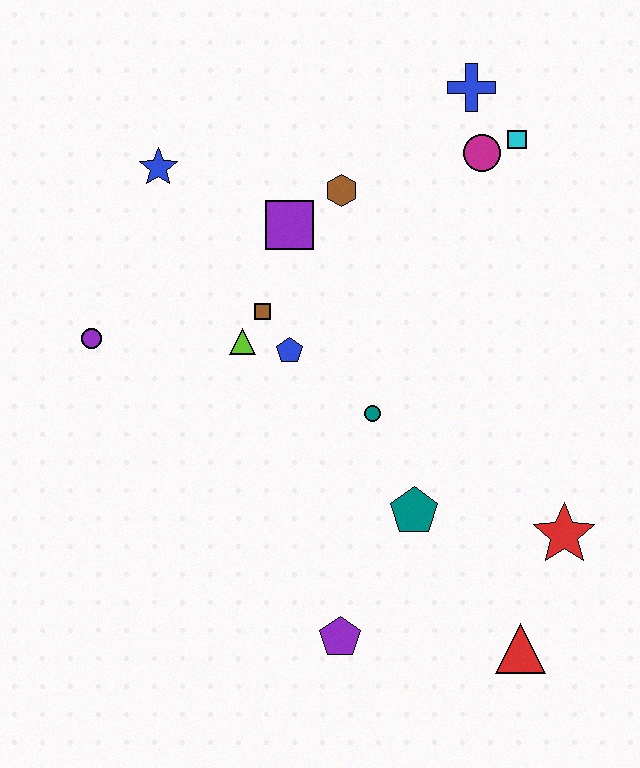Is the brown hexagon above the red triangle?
Yes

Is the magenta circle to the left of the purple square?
No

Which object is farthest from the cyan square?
The purple pentagon is farthest from the cyan square.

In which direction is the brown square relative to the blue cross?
The brown square is below the blue cross.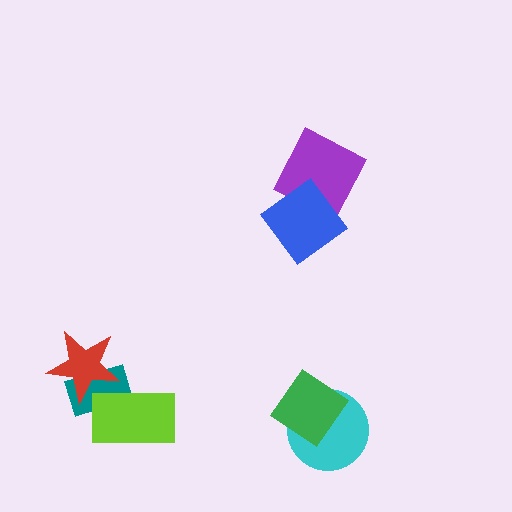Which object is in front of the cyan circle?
The green diamond is in front of the cyan circle.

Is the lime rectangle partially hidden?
Yes, it is partially covered by another shape.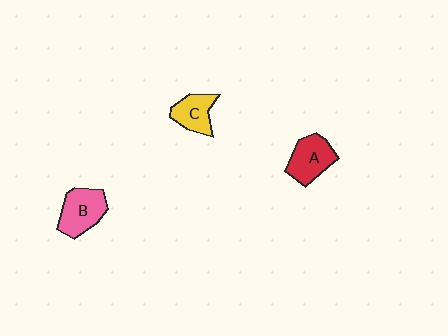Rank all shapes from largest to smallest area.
From largest to smallest: B (pink), A (red), C (yellow).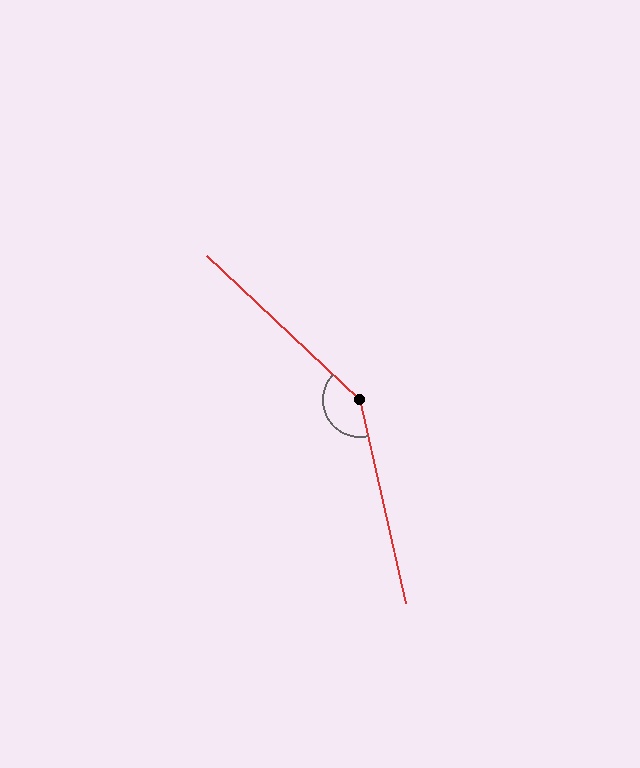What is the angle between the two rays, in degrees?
Approximately 146 degrees.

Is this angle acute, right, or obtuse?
It is obtuse.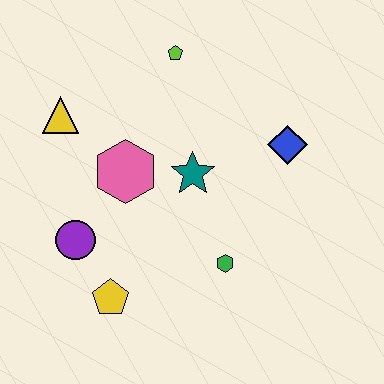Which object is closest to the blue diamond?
The teal star is closest to the blue diamond.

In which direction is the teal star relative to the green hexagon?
The teal star is above the green hexagon.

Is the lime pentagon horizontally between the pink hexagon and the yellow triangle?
No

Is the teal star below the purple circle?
No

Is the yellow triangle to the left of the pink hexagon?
Yes